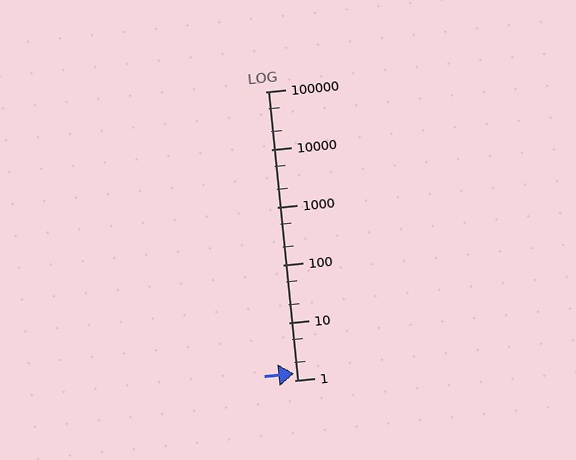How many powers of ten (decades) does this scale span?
The scale spans 5 decades, from 1 to 100000.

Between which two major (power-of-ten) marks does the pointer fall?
The pointer is between 1 and 10.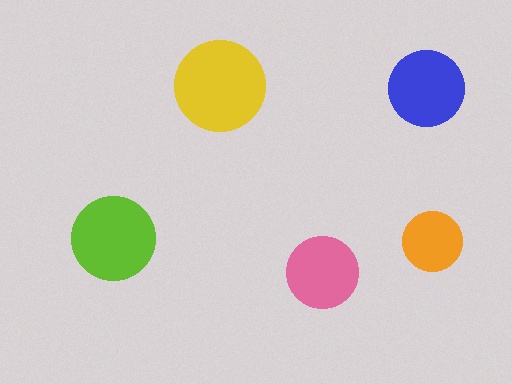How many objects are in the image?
There are 5 objects in the image.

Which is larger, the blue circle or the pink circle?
The blue one.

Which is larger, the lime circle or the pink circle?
The lime one.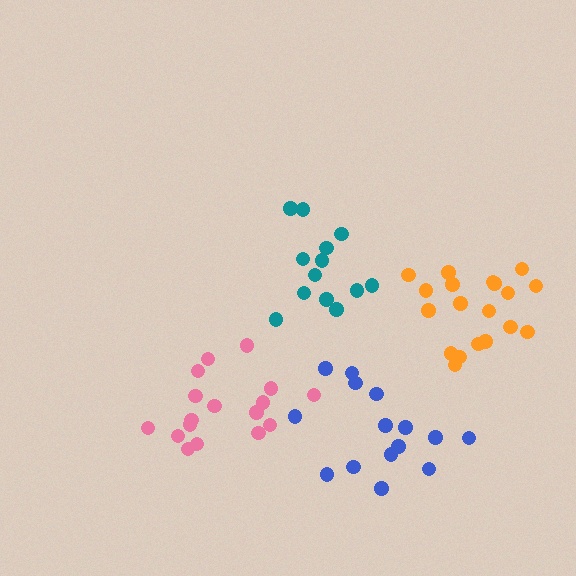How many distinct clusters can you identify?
There are 4 distinct clusters.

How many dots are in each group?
Group 1: 19 dots, Group 2: 17 dots, Group 3: 13 dots, Group 4: 15 dots (64 total).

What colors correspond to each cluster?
The clusters are colored: orange, pink, teal, blue.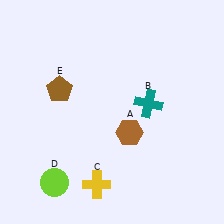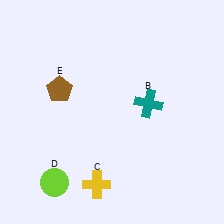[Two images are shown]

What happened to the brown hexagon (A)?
The brown hexagon (A) was removed in Image 2. It was in the bottom-right area of Image 1.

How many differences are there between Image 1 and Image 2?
There is 1 difference between the two images.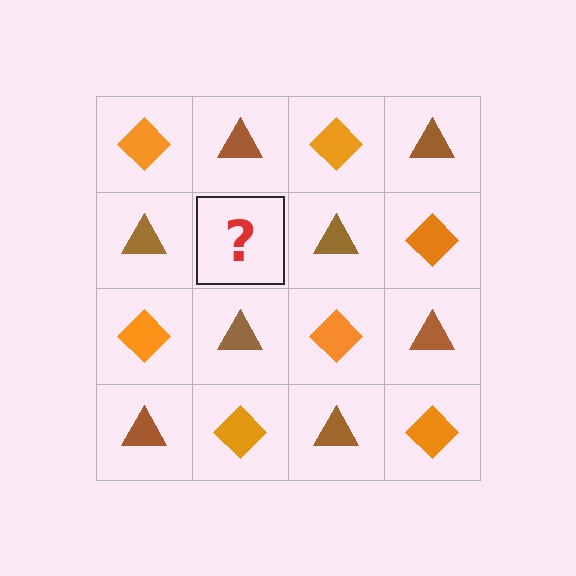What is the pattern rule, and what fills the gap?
The rule is that it alternates orange diamond and brown triangle in a checkerboard pattern. The gap should be filled with an orange diamond.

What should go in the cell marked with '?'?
The missing cell should contain an orange diamond.